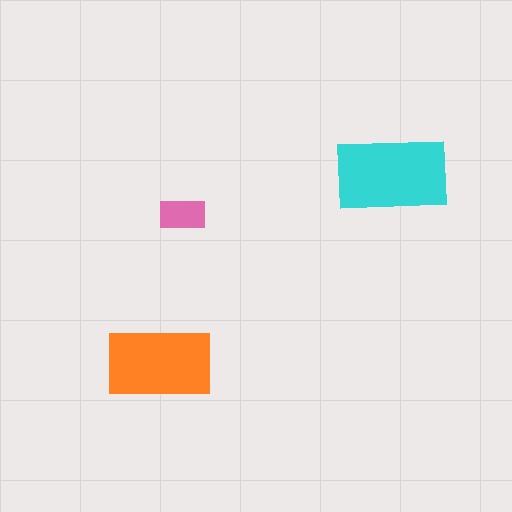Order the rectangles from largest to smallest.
the cyan one, the orange one, the pink one.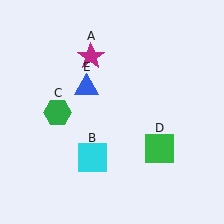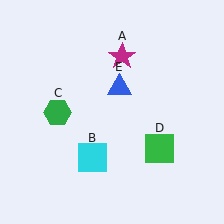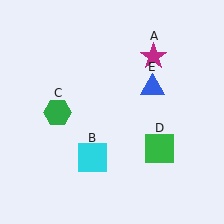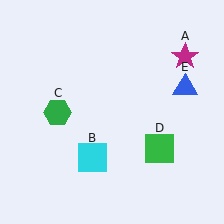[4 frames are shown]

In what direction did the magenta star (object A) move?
The magenta star (object A) moved right.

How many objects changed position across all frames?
2 objects changed position: magenta star (object A), blue triangle (object E).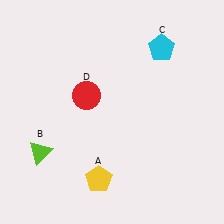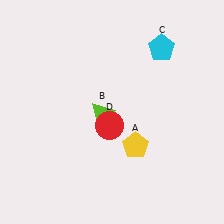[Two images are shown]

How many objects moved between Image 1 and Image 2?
3 objects moved between the two images.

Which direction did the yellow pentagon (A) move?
The yellow pentagon (A) moved right.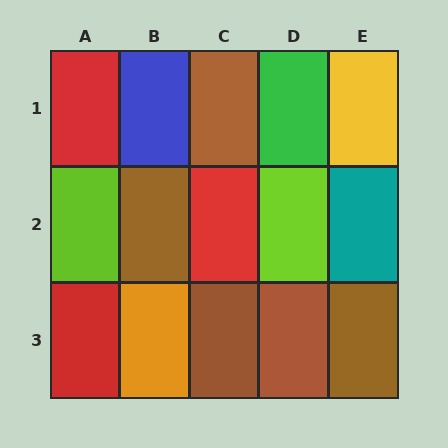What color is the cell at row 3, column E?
Brown.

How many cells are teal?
1 cell is teal.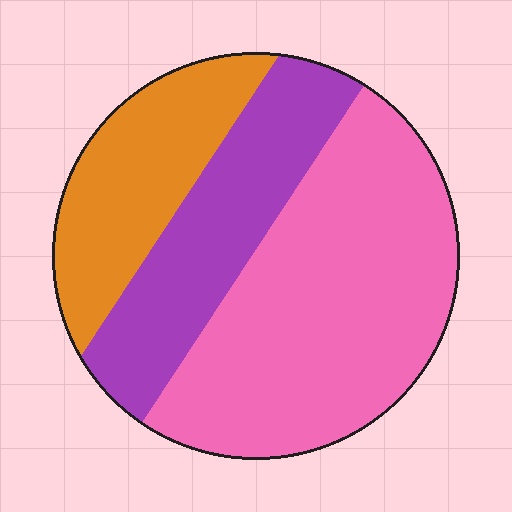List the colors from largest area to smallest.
From largest to smallest: pink, purple, orange.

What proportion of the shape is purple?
Purple covers 26% of the shape.